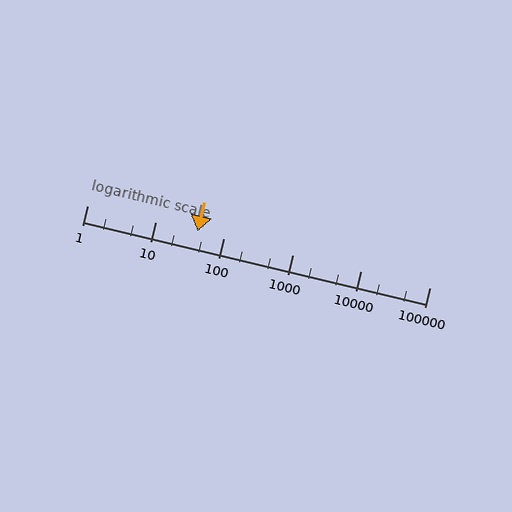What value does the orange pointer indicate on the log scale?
The pointer indicates approximately 41.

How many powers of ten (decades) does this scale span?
The scale spans 5 decades, from 1 to 100000.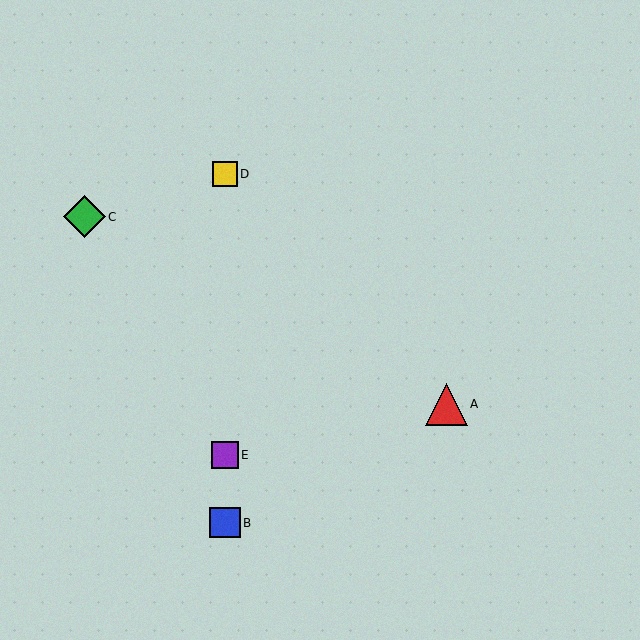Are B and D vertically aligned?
Yes, both are at x≈225.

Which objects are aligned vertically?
Objects B, D, E are aligned vertically.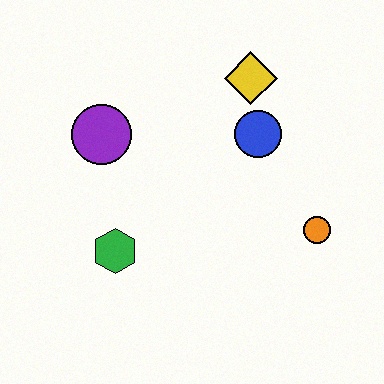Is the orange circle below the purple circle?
Yes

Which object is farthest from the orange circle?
The purple circle is farthest from the orange circle.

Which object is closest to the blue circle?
The yellow diamond is closest to the blue circle.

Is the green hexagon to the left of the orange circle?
Yes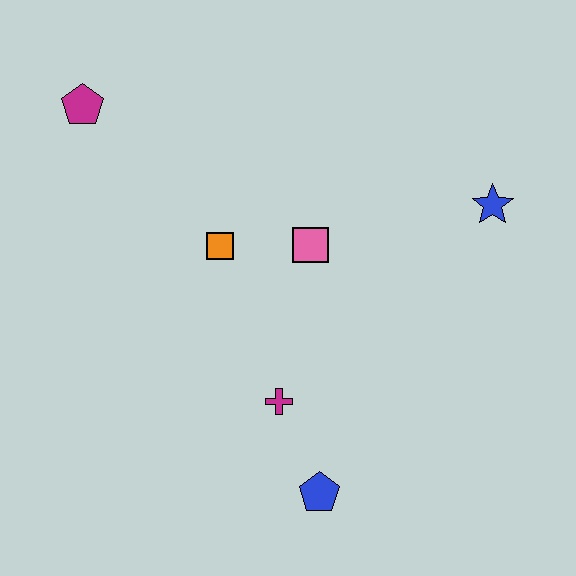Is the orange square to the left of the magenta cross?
Yes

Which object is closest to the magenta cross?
The blue pentagon is closest to the magenta cross.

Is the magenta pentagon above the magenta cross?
Yes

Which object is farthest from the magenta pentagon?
The blue pentagon is farthest from the magenta pentagon.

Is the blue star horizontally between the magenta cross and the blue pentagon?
No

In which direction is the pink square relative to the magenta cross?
The pink square is above the magenta cross.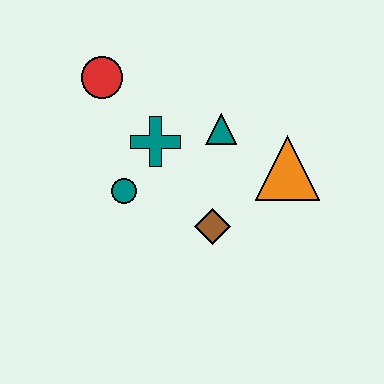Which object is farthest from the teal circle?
The orange triangle is farthest from the teal circle.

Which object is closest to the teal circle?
The teal cross is closest to the teal circle.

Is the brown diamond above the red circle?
No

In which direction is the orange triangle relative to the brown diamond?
The orange triangle is to the right of the brown diamond.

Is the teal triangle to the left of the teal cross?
No